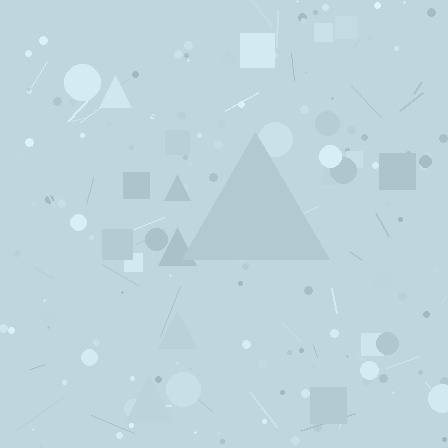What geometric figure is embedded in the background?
A triangle is embedded in the background.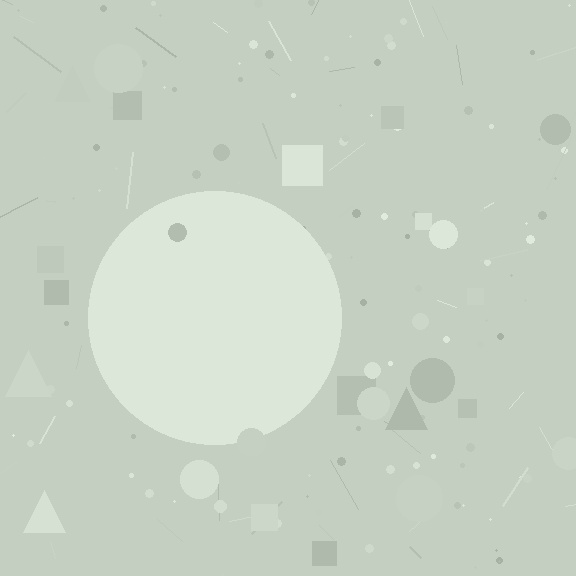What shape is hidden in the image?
A circle is hidden in the image.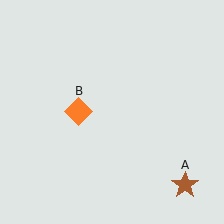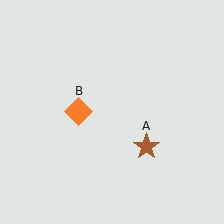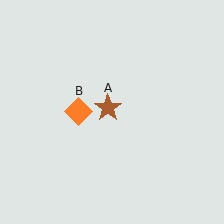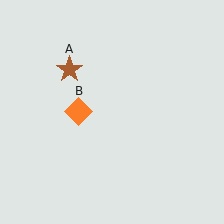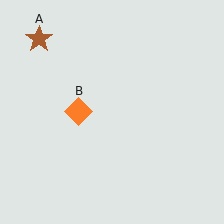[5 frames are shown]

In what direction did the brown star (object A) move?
The brown star (object A) moved up and to the left.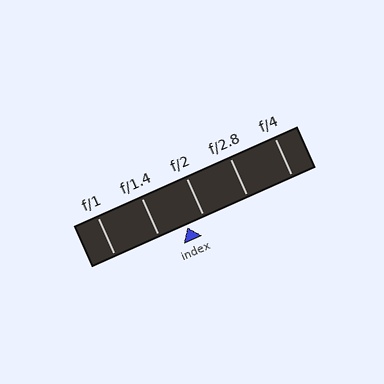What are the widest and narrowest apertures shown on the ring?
The widest aperture shown is f/1 and the narrowest is f/4.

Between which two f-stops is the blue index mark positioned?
The index mark is between f/1.4 and f/2.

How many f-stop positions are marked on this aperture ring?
There are 5 f-stop positions marked.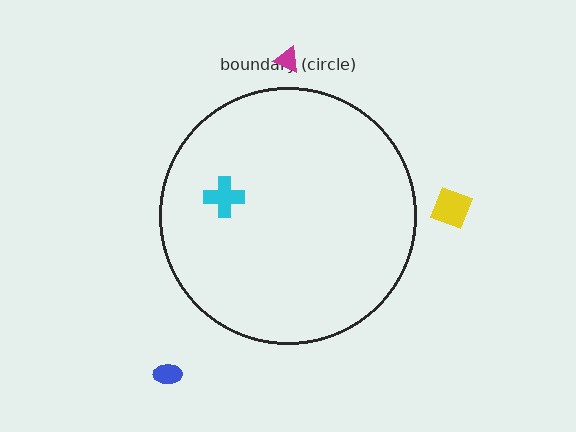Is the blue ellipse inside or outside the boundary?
Outside.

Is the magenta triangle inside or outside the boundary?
Outside.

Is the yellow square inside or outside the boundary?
Outside.